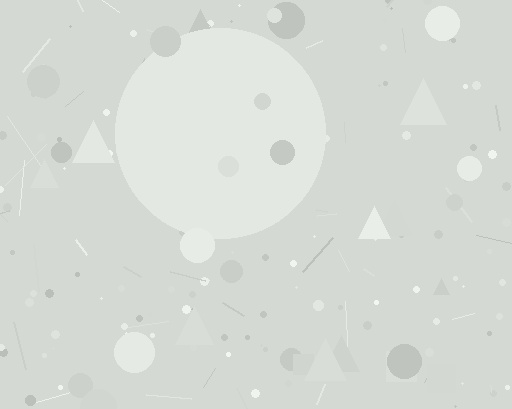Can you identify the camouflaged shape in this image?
The camouflaged shape is a circle.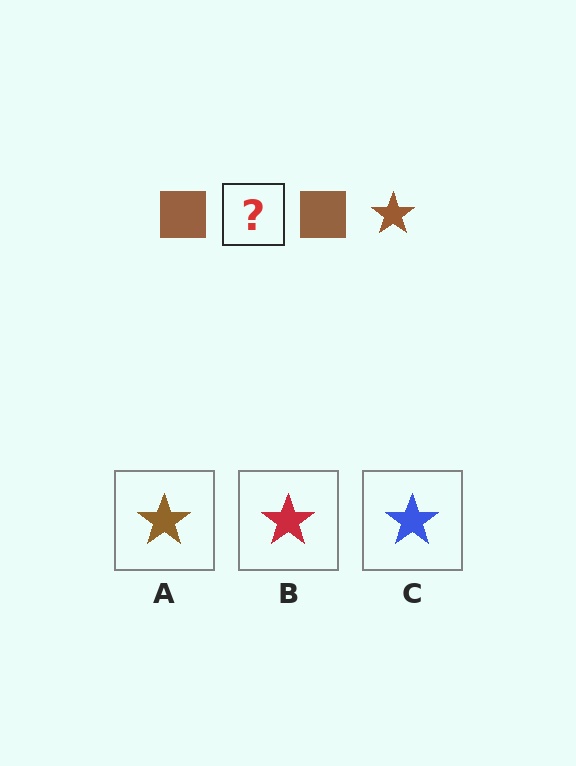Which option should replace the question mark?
Option A.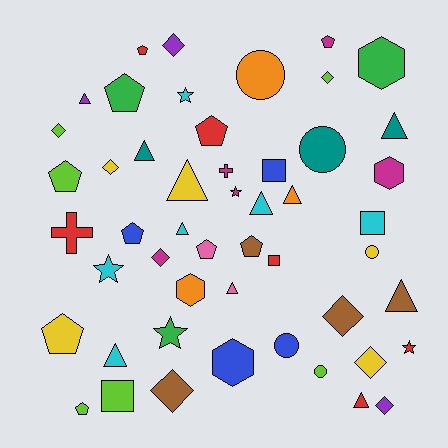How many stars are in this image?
There are 5 stars.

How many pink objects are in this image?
There are 2 pink objects.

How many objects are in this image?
There are 50 objects.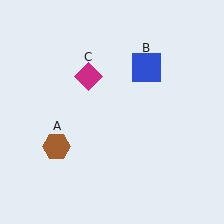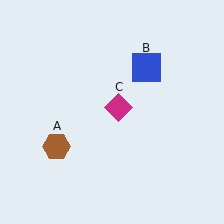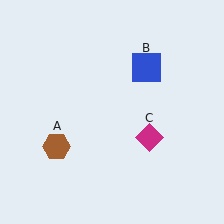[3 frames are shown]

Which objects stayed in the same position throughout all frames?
Brown hexagon (object A) and blue square (object B) remained stationary.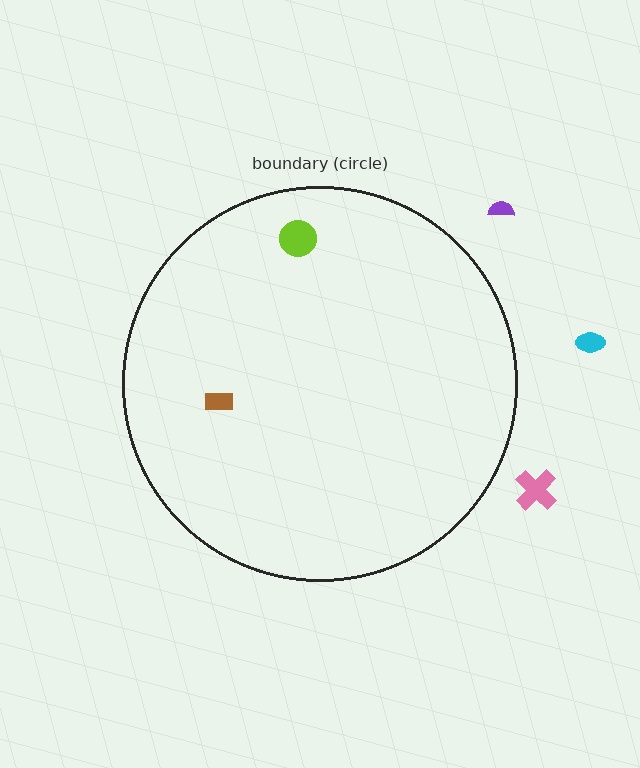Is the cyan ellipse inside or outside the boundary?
Outside.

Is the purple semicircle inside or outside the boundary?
Outside.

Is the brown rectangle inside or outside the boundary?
Inside.